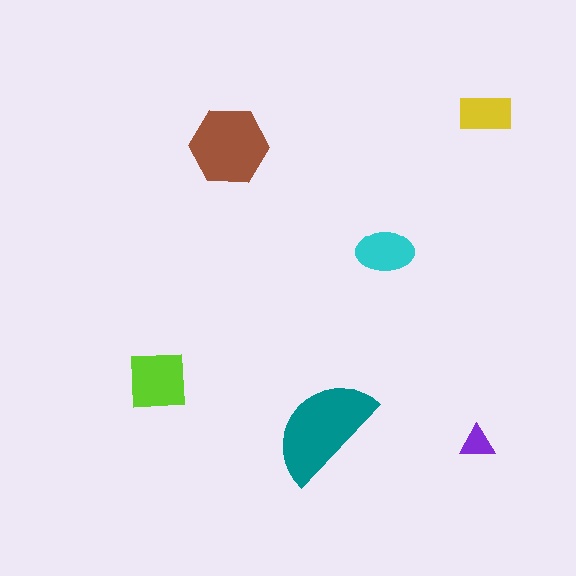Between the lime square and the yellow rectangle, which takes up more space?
The lime square.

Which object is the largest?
The teal semicircle.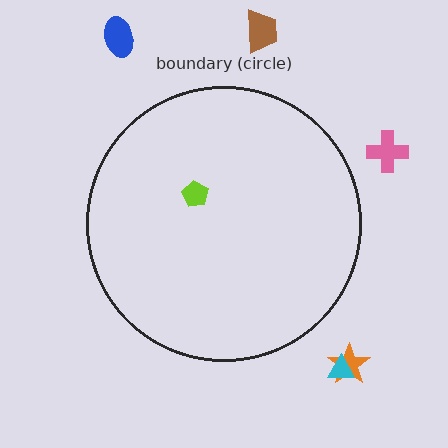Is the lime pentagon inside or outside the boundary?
Inside.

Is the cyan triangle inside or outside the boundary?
Outside.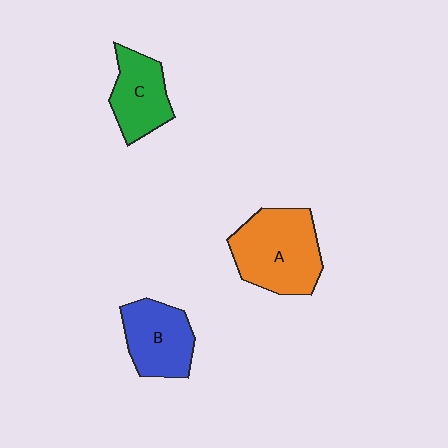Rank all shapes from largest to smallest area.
From largest to smallest: A (orange), B (blue), C (green).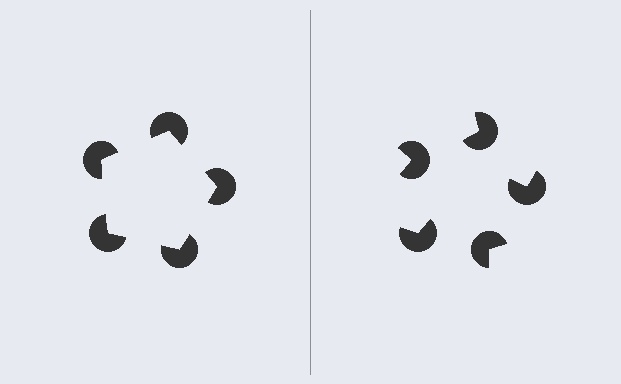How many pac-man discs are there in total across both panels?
10 — 5 on each side.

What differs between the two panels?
The pac-man discs are positioned identically on both sides; only the wedge orientations differ. On the left they align to a pentagon; on the right they are misaligned.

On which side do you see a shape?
An illusory pentagon appears on the left side. On the right side the wedge cuts are rotated, so no coherent shape forms.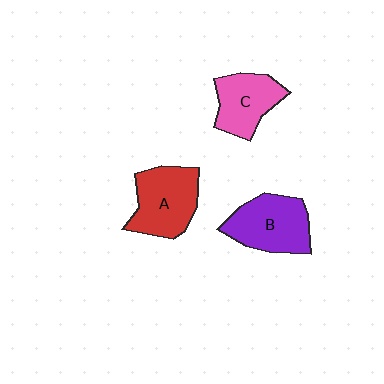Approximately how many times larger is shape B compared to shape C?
Approximately 1.2 times.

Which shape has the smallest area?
Shape C (pink).